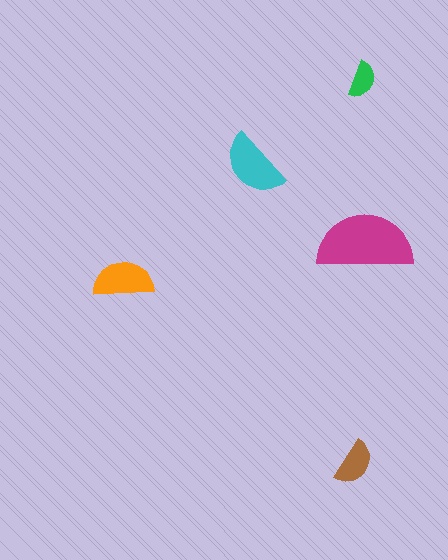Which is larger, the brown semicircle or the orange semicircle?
The orange one.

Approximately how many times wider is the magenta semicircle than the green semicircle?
About 2.5 times wider.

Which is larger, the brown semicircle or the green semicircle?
The brown one.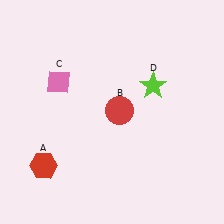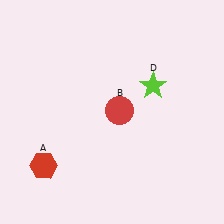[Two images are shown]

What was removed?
The pink diamond (C) was removed in Image 2.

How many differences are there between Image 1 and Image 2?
There is 1 difference between the two images.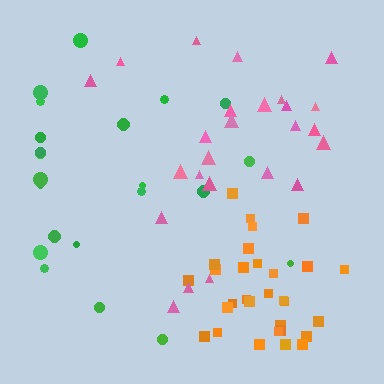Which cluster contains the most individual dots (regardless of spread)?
Orange (30).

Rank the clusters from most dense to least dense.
orange, pink, green.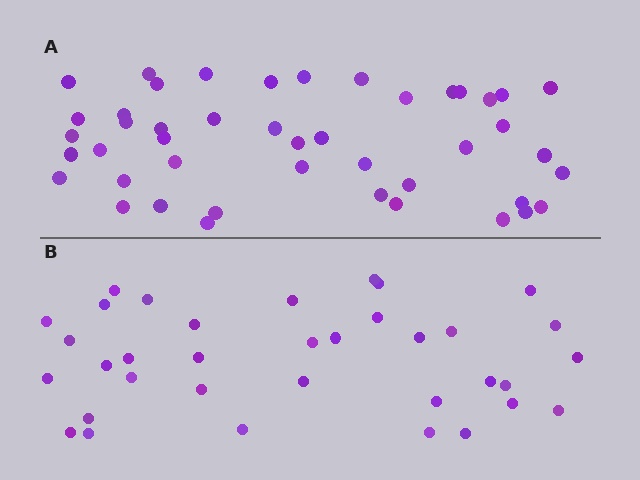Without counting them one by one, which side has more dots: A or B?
Region A (the top region) has more dots.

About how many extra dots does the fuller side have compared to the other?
Region A has roughly 10 or so more dots than region B.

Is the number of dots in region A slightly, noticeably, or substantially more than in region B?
Region A has noticeably more, but not dramatically so. The ratio is roughly 1.3 to 1.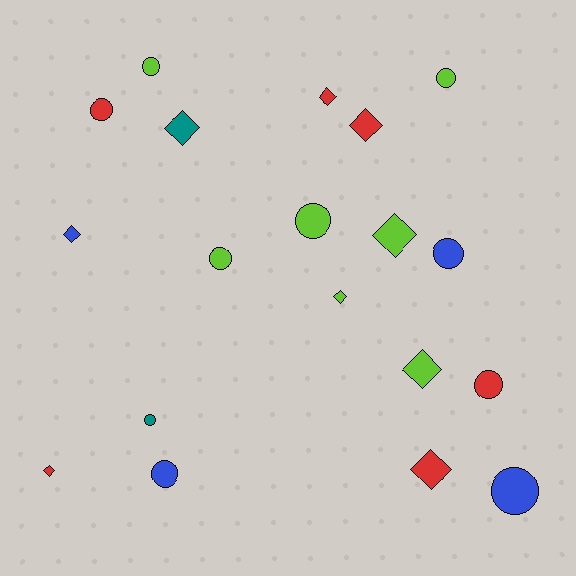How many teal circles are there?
There is 1 teal circle.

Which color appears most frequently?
Lime, with 7 objects.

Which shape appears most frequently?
Circle, with 10 objects.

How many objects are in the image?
There are 19 objects.